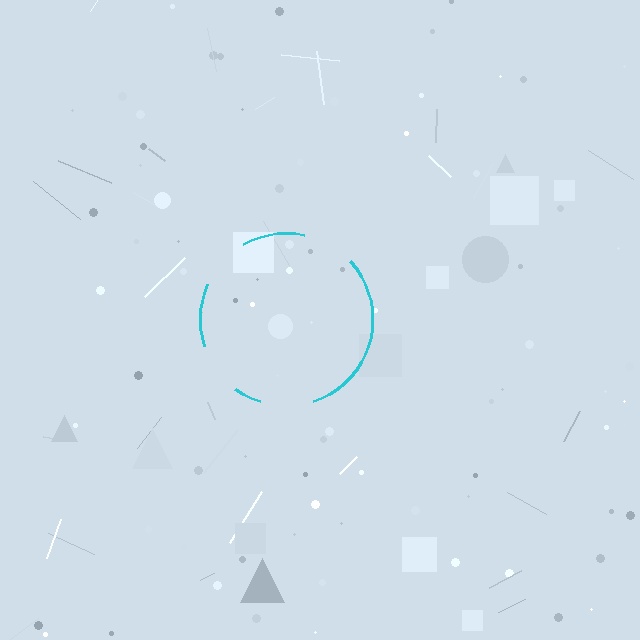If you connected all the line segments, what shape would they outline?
They would outline a circle.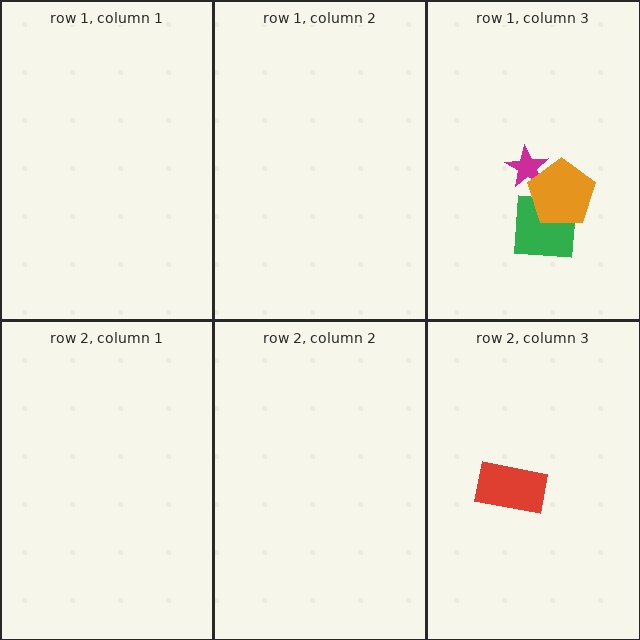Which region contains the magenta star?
The row 1, column 3 region.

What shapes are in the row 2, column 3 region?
The red rectangle.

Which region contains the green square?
The row 1, column 3 region.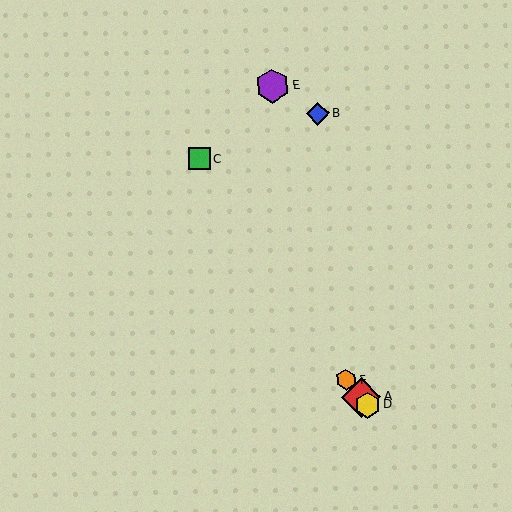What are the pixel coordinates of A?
Object A is at (361, 397).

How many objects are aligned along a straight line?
3 objects (A, D, F) are aligned along a straight line.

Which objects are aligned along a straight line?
Objects A, D, F are aligned along a straight line.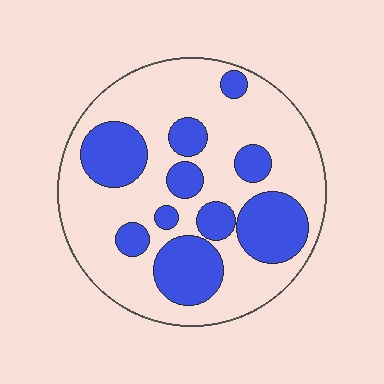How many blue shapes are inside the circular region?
10.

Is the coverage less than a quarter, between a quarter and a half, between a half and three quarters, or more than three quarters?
Between a quarter and a half.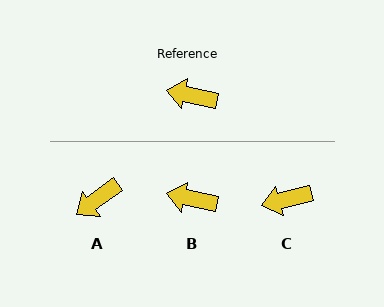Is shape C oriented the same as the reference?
No, it is off by about 27 degrees.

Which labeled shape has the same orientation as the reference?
B.